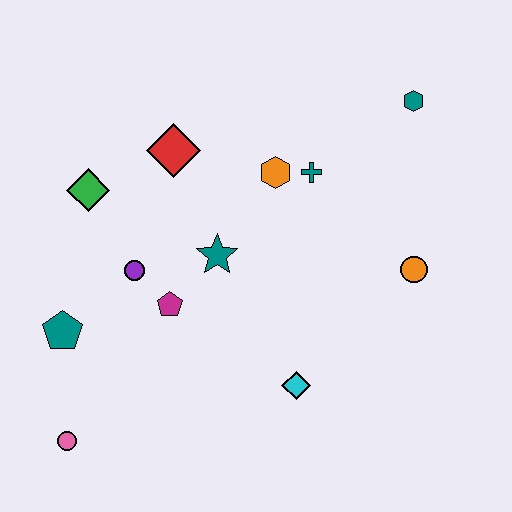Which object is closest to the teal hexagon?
The teal cross is closest to the teal hexagon.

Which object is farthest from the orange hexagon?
The pink circle is farthest from the orange hexagon.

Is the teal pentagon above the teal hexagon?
No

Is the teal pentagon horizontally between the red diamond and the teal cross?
No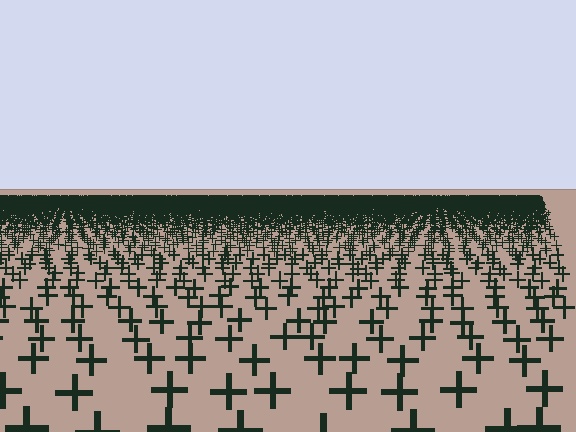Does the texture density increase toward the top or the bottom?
Density increases toward the top.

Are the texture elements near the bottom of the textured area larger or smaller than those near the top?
Larger. Near the bottom, elements are closer to the viewer and appear at a bigger on-screen size.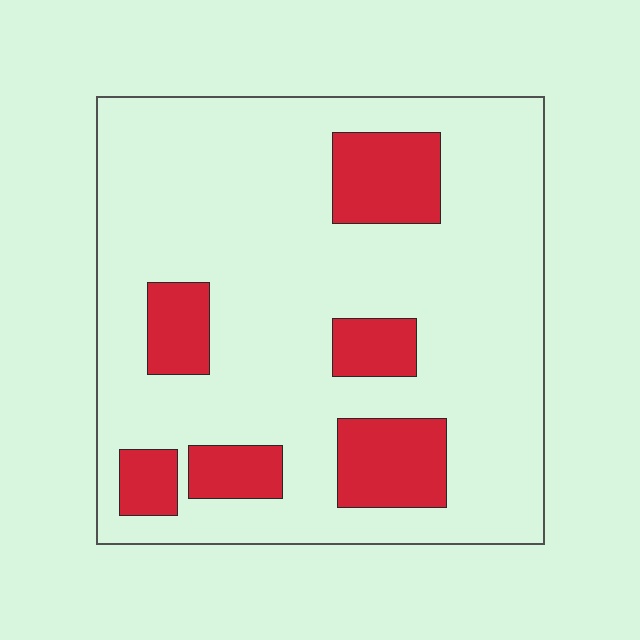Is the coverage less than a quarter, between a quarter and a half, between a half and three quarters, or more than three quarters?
Less than a quarter.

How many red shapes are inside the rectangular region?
6.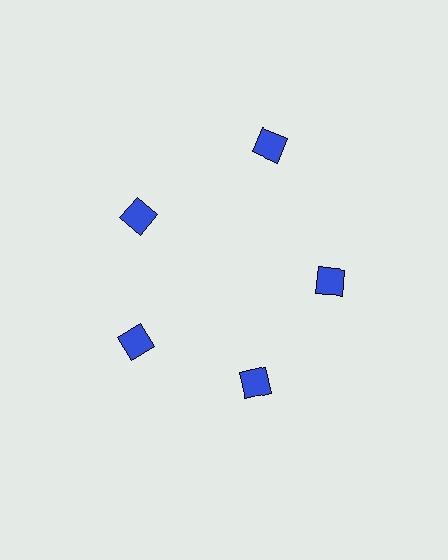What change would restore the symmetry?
The symmetry would be restored by moving it inward, back onto the ring so that all 5 squares sit at equal angles and equal distance from the center.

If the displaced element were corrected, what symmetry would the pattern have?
It would have 5-fold rotational symmetry — the pattern would map onto itself every 72 degrees.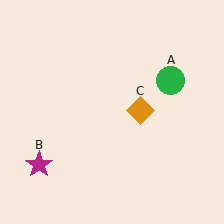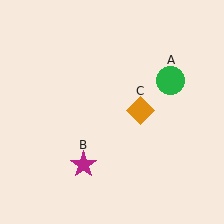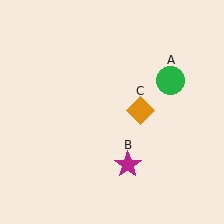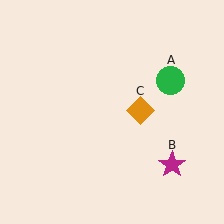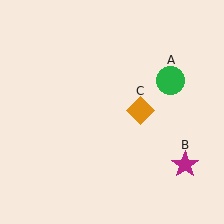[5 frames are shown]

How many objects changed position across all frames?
1 object changed position: magenta star (object B).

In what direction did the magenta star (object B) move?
The magenta star (object B) moved right.